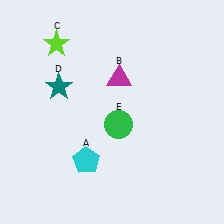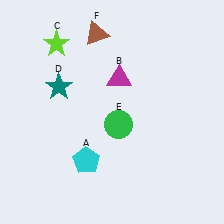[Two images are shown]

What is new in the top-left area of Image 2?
A brown triangle (F) was added in the top-left area of Image 2.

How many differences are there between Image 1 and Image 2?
There is 1 difference between the two images.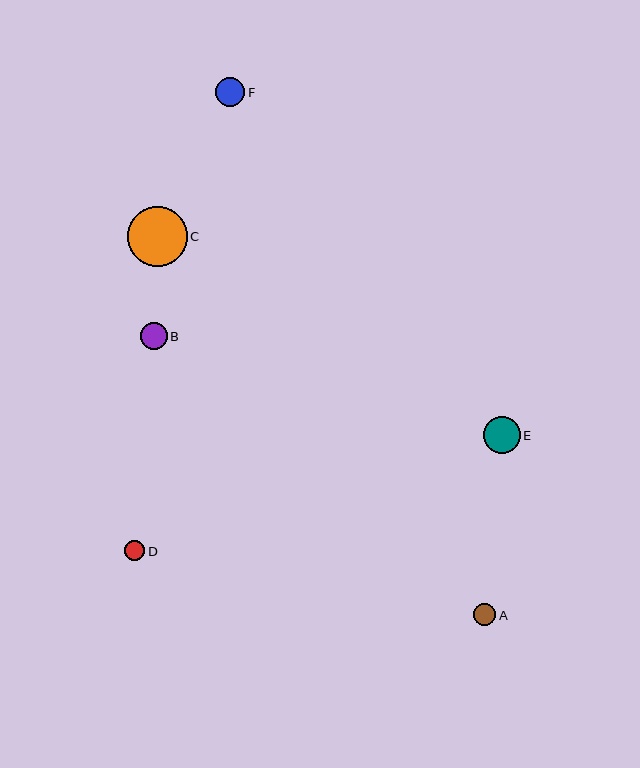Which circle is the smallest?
Circle D is the smallest with a size of approximately 20 pixels.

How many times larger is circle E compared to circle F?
Circle E is approximately 1.3 times the size of circle F.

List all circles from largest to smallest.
From largest to smallest: C, E, F, B, A, D.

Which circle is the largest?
Circle C is the largest with a size of approximately 60 pixels.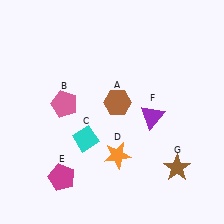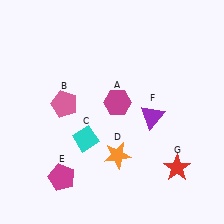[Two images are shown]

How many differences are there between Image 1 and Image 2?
There are 2 differences between the two images.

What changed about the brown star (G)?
In Image 1, G is brown. In Image 2, it changed to red.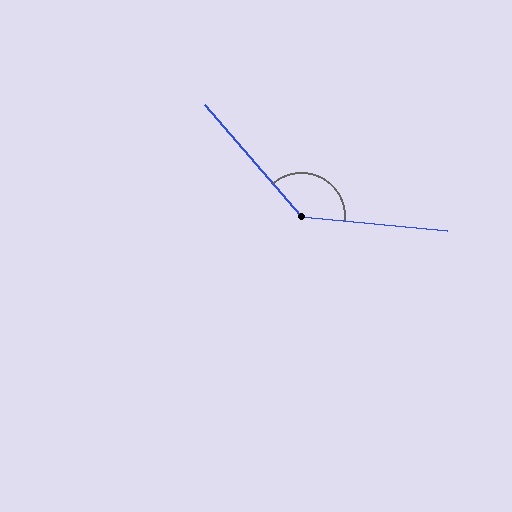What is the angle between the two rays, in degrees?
Approximately 136 degrees.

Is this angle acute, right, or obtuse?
It is obtuse.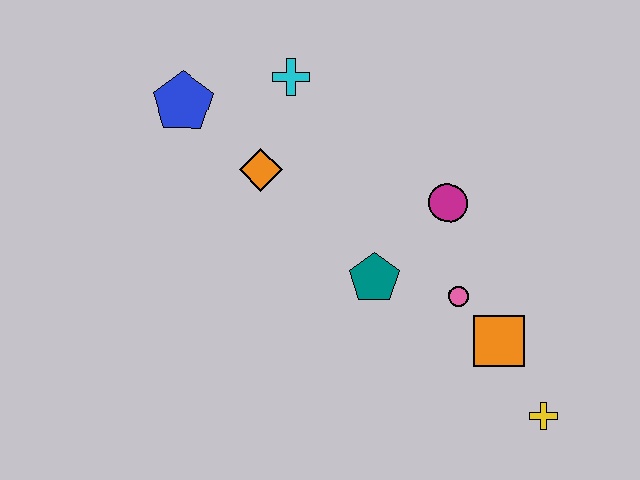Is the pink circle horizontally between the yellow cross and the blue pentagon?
Yes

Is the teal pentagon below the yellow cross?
No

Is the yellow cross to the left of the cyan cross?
No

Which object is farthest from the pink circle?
The blue pentagon is farthest from the pink circle.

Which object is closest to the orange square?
The pink circle is closest to the orange square.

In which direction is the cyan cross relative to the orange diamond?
The cyan cross is above the orange diamond.